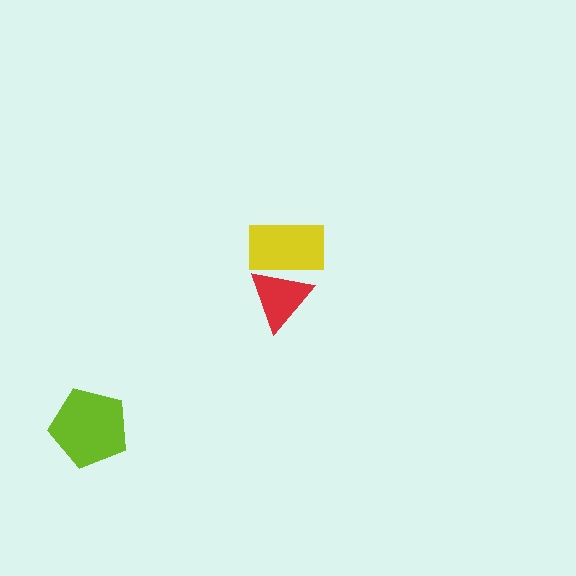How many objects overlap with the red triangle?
1 object overlaps with the red triangle.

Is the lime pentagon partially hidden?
No, no other shape covers it.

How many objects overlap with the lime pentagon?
0 objects overlap with the lime pentagon.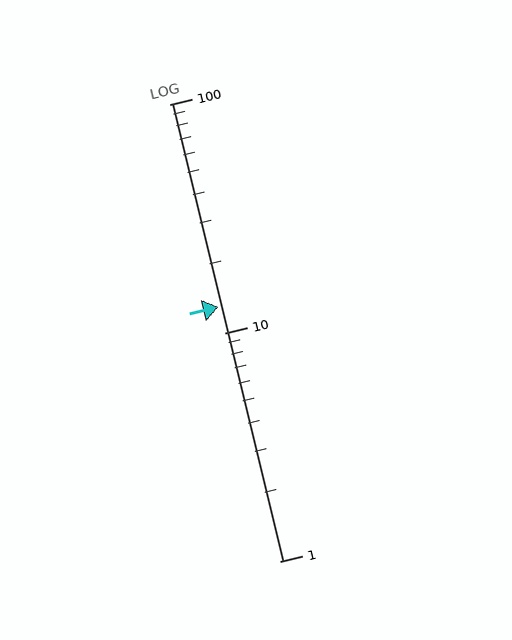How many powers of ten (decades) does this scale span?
The scale spans 2 decades, from 1 to 100.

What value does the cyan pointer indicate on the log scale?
The pointer indicates approximately 13.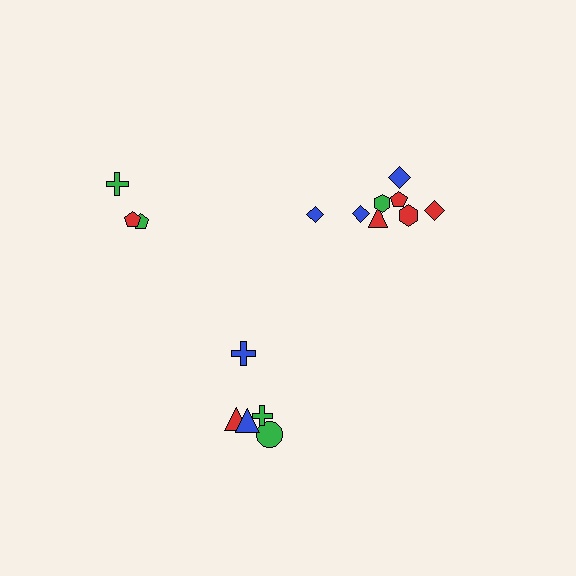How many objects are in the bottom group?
There are 5 objects.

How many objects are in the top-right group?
There are 8 objects.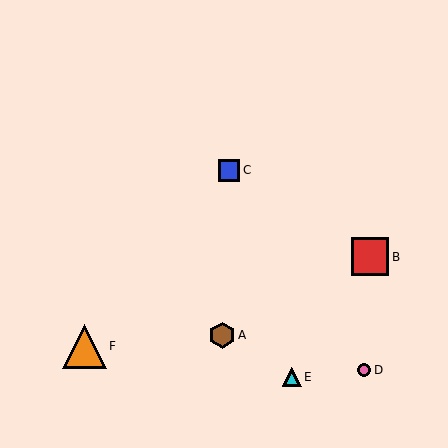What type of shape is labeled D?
Shape D is a pink circle.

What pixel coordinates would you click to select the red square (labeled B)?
Click at (370, 257) to select the red square B.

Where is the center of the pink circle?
The center of the pink circle is at (364, 370).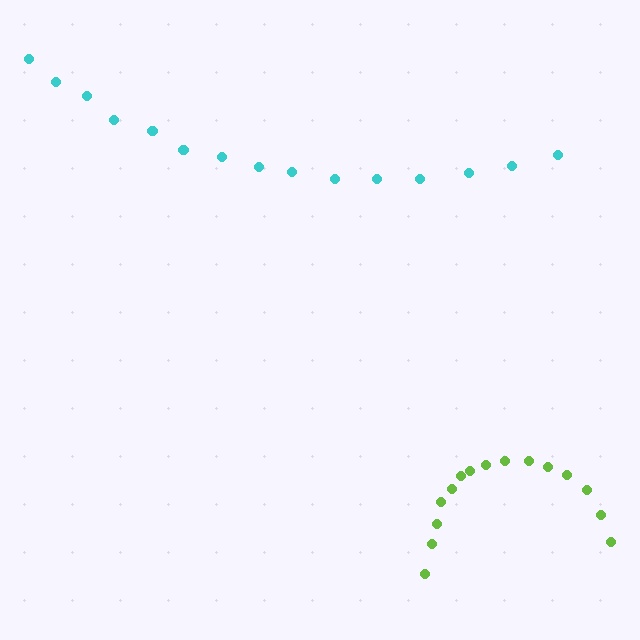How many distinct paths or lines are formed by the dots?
There are 2 distinct paths.